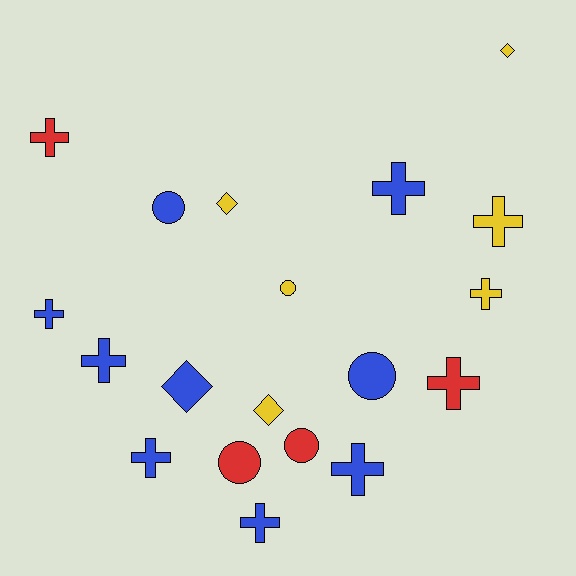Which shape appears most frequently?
Cross, with 10 objects.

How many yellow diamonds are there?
There are 3 yellow diamonds.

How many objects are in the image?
There are 19 objects.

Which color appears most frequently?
Blue, with 9 objects.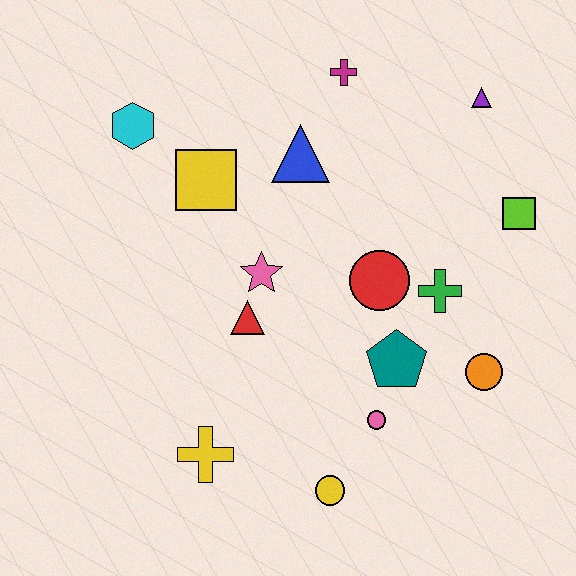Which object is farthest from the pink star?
The purple triangle is farthest from the pink star.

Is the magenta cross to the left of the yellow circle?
No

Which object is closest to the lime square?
The green cross is closest to the lime square.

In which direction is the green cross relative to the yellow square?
The green cross is to the right of the yellow square.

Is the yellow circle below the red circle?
Yes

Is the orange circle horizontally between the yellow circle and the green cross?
No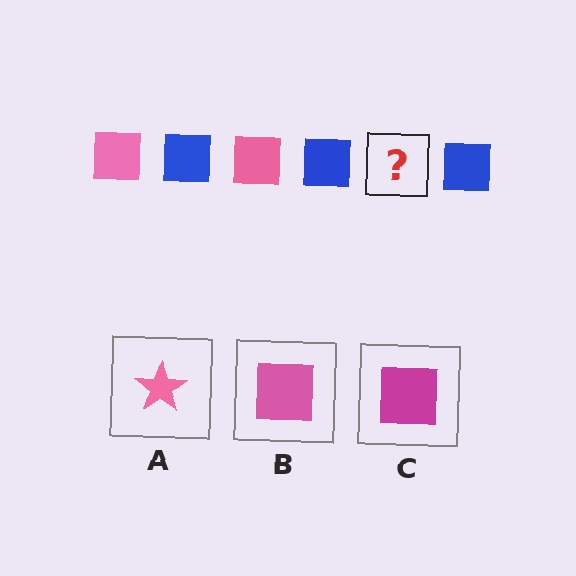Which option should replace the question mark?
Option B.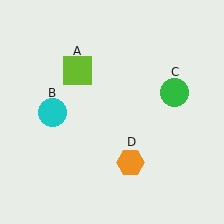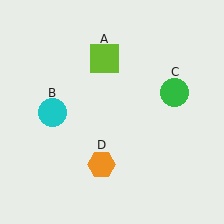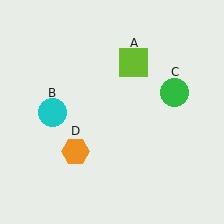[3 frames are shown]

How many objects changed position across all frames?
2 objects changed position: lime square (object A), orange hexagon (object D).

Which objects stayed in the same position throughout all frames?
Cyan circle (object B) and green circle (object C) remained stationary.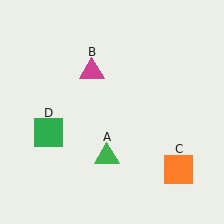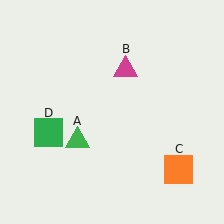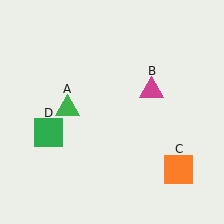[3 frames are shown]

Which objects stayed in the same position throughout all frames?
Orange square (object C) and green square (object D) remained stationary.